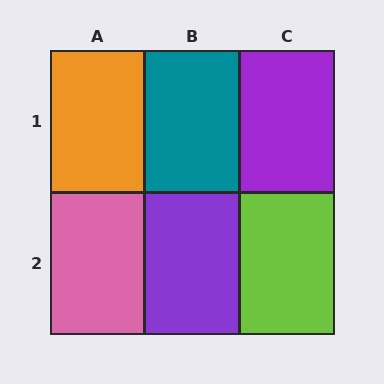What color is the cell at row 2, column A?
Pink.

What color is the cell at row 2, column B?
Purple.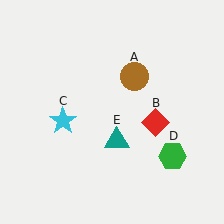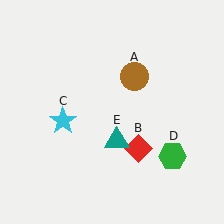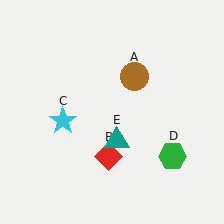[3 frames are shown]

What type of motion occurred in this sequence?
The red diamond (object B) rotated clockwise around the center of the scene.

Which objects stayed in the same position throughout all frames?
Brown circle (object A) and cyan star (object C) and green hexagon (object D) and teal triangle (object E) remained stationary.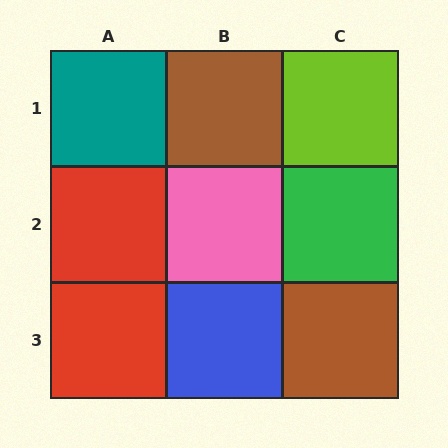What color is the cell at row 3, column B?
Blue.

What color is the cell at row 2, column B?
Pink.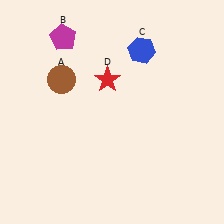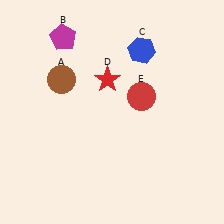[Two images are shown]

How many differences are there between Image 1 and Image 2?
There is 1 difference between the two images.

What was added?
A red circle (E) was added in Image 2.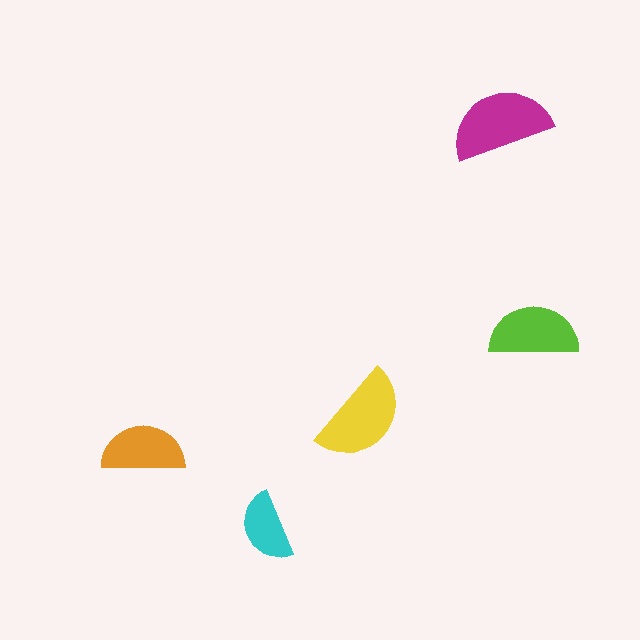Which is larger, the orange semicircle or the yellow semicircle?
The yellow one.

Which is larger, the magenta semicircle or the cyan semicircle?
The magenta one.